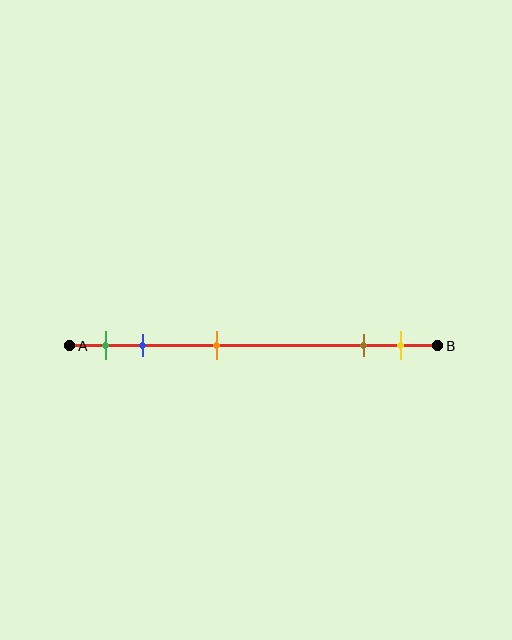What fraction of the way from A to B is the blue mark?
The blue mark is approximately 20% (0.2) of the way from A to B.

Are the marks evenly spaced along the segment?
No, the marks are not evenly spaced.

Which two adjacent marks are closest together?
The brown and yellow marks are the closest adjacent pair.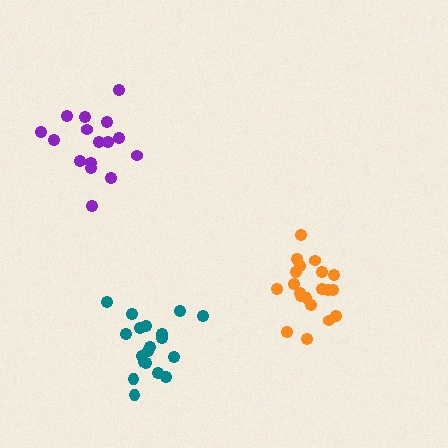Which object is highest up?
The purple cluster is topmost.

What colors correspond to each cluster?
The clusters are colored: teal, orange, purple.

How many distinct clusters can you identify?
There are 3 distinct clusters.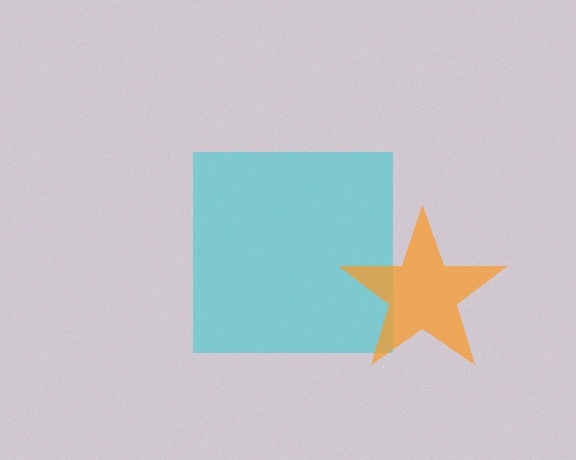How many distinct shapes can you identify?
There are 2 distinct shapes: a cyan square, an orange star.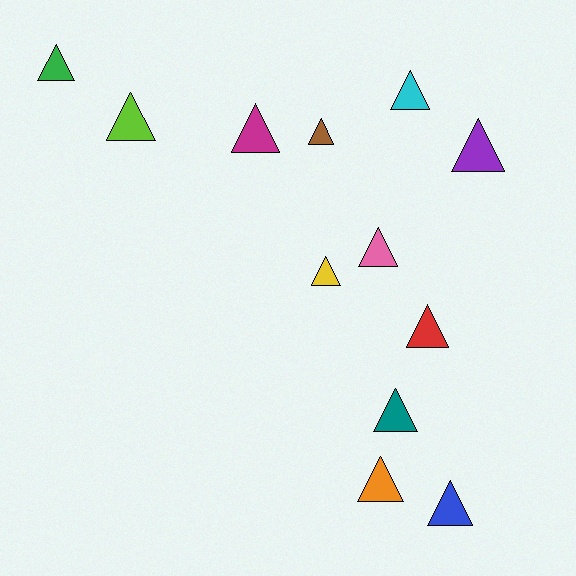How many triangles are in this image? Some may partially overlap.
There are 12 triangles.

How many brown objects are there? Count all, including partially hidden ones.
There is 1 brown object.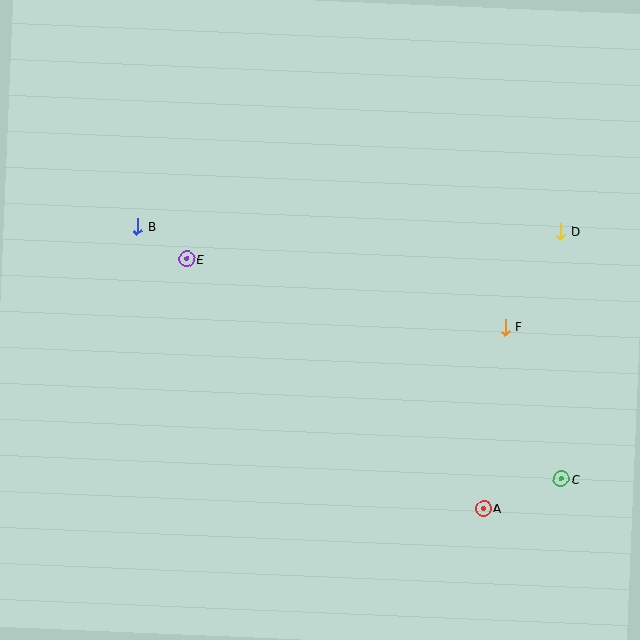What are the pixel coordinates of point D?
Point D is at (561, 231).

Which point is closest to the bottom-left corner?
Point E is closest to the bottom-left corner.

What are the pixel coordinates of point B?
Point B is at (137, 227).